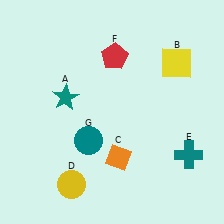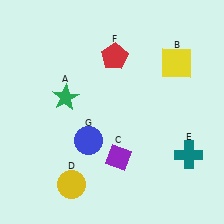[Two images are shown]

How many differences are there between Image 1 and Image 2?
There are 3 differences between the two images.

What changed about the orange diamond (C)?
In Image 1, C is orange. In Image 2, it changed to purple.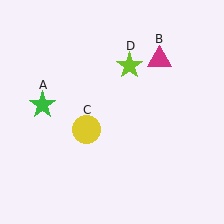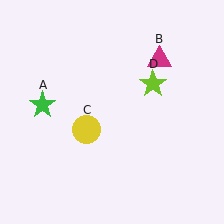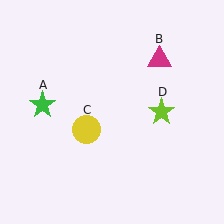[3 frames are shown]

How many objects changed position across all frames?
1 object changed position: lime star (object D).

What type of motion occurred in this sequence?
The lime star (object D) rotated clockwise around the center of the scene.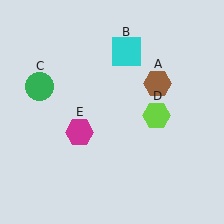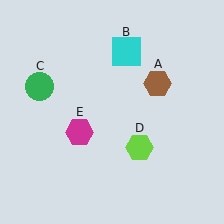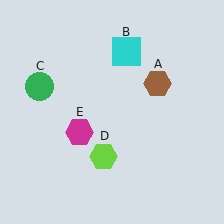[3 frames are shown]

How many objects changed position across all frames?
1 object changed position: lime hexagon (object D).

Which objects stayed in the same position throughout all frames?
Brown hexagon (object A) and cyan square (object B) and green circle (object C) and magenta hexagon (object E) remained stationary.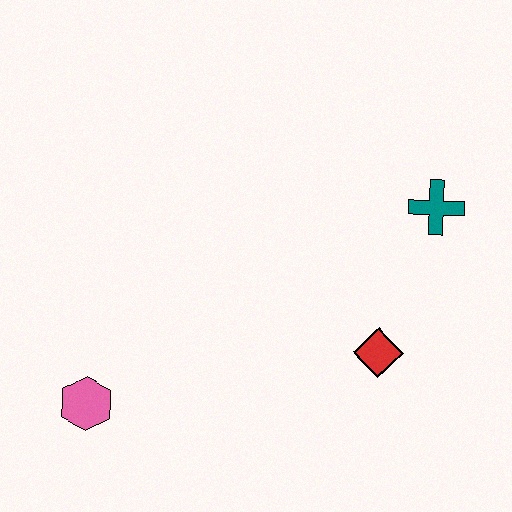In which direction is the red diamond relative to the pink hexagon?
The red diamond is to the right of the pink hexagon.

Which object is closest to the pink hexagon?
The red diamond is closest to the pink hexagon.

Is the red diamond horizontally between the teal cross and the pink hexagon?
Yes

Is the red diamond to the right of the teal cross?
No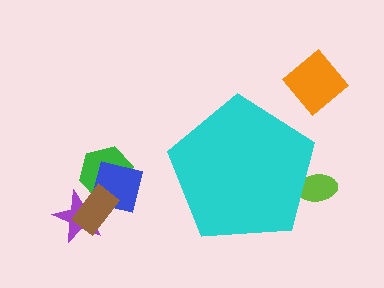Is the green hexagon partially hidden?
No, the green hexagon is fully visible.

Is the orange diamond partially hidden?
No, the orange diamond is fully visible.